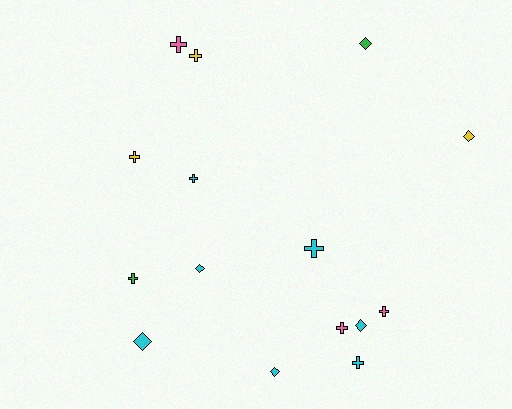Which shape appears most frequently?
Cross, with 9 objects.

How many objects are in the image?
There are 15 objects.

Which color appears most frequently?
Cyan, with 7 objects.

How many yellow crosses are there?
There are 2 yellow crosses.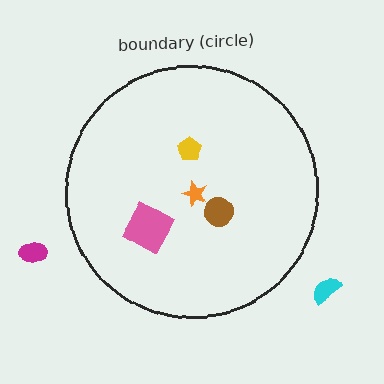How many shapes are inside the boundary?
4 inside, 2 outside.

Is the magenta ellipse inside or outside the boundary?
Outside.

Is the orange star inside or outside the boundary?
Inside.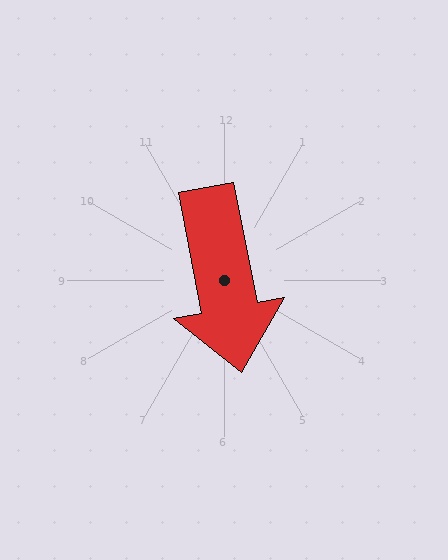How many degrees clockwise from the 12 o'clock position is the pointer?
Approximately 169 degrees.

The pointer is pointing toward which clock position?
Roughly 6 o'clock.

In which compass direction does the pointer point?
South.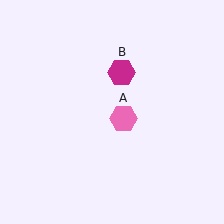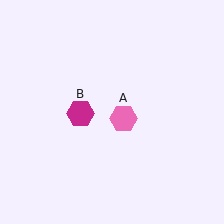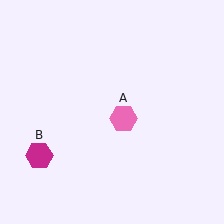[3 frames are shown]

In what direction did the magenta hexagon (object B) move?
The magenta hexagon (object B) moved down and to the left.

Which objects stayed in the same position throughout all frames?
Pink hexagon (object A) remained stationary.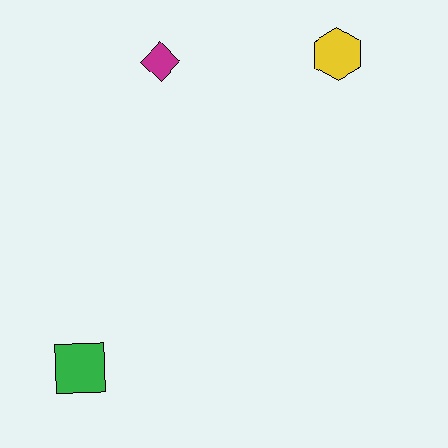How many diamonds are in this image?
There is 1 diamond.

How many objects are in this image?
There are 3 objects.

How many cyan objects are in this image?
There are no cyan objects.